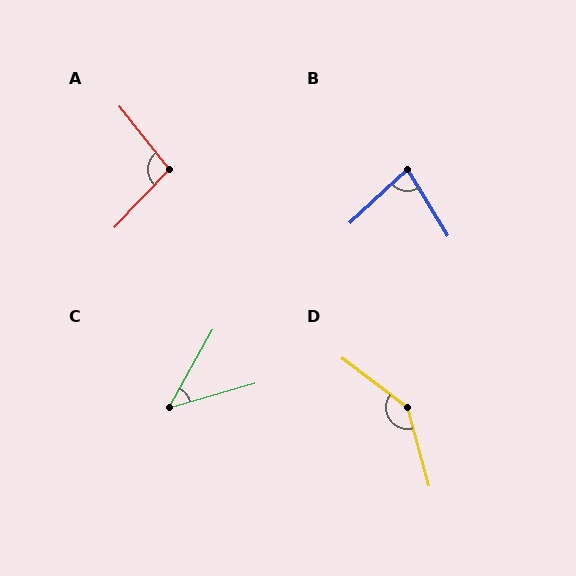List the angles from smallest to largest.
C (45°), B (78°), A (98°), D (142°).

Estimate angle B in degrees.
Approximately 78 degrees.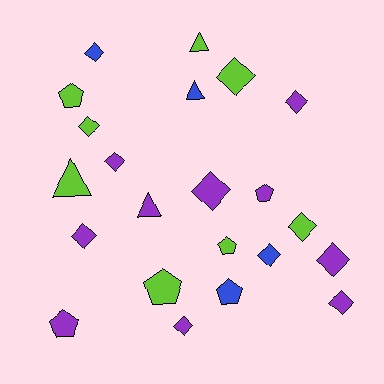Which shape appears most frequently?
Diamond, with 12 objects.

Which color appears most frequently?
Purple, with 10 objects.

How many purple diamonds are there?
There are 7 purple diamonds.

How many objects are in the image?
There are 22 objects.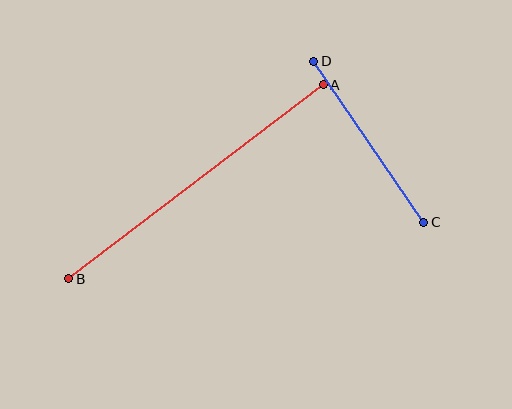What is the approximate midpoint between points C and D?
The midpoint is at approximately (369, 142) pixels.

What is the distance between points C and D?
The distance is approximately 195 pixels.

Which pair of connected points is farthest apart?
Points A and B are farthest apart.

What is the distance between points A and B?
The distance is approximately 320 pixels.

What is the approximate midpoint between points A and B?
The midpoint is at approximately (196, 182) pixels.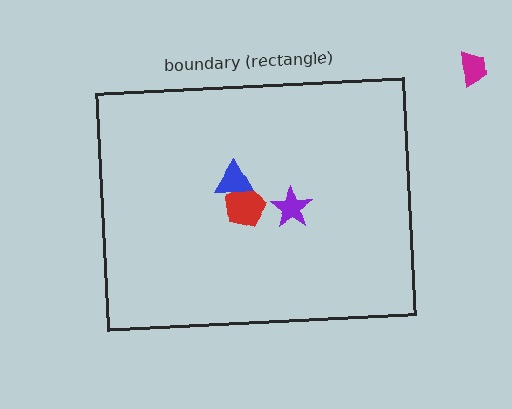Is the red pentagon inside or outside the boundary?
Inside.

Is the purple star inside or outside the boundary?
Inside.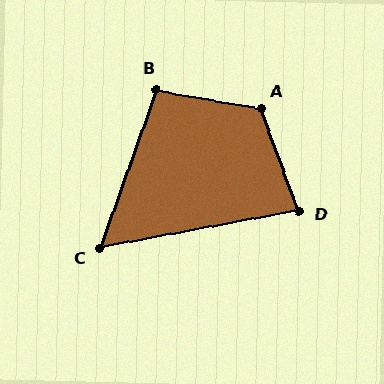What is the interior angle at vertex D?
Approximately 81 degrees (acute).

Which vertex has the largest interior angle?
A, at approximately 120 degrees.